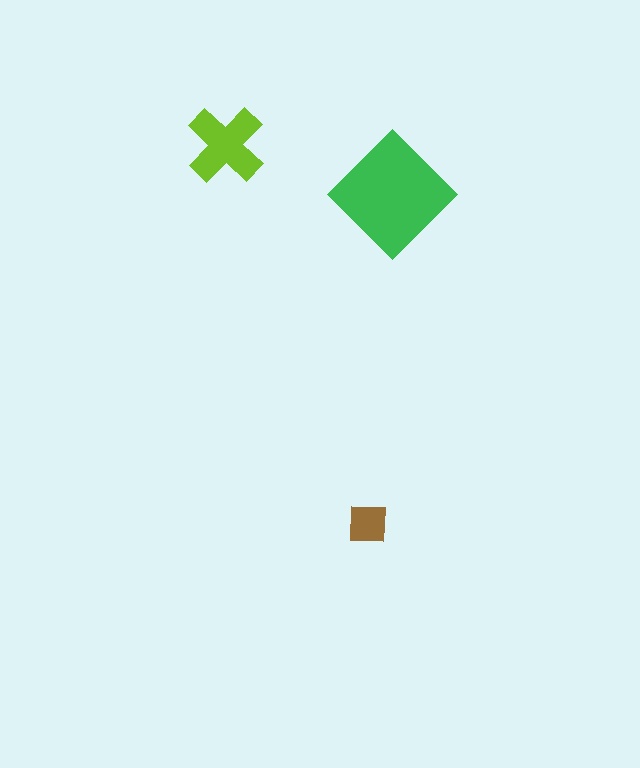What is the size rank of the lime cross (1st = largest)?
2nd.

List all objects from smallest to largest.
The brown square, the lime cross, the green diamond.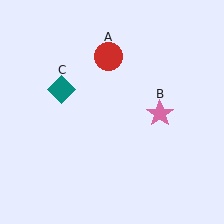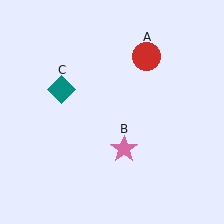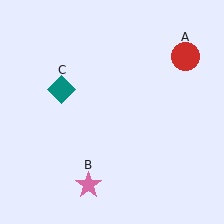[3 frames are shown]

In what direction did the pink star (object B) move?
The pink star (object B) moved down and to the left.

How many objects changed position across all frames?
2 objects changed position: red circle (object A), pink star (object B).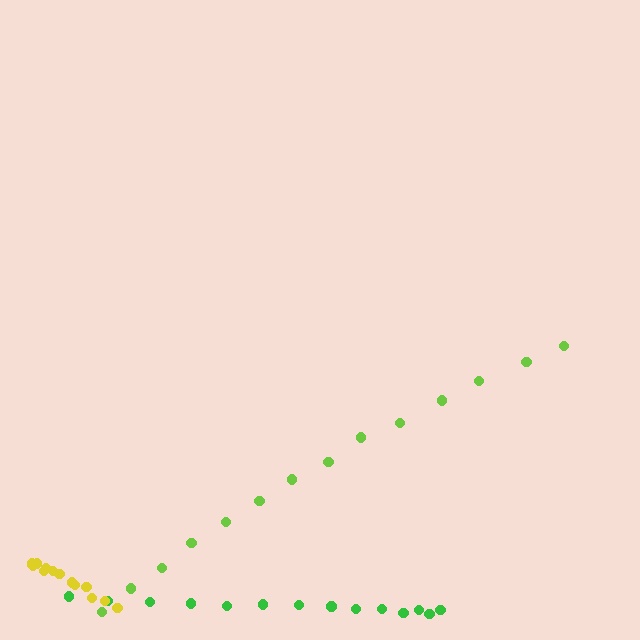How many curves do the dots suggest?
There are 3 distinct paths.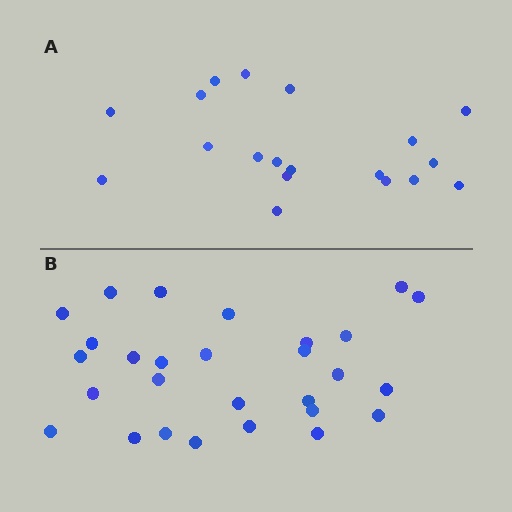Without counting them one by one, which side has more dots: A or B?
Region B (the bottom region) has more dots.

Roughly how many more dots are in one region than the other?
Region B has roughly 8 or so more dots than region A.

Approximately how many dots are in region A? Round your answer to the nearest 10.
About 20 dots. (The exact count is 19, which rounds to 20.)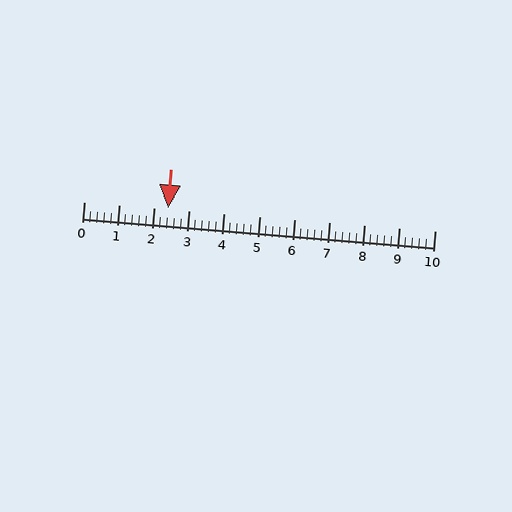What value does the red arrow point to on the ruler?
The red arrow points to approximately 2.4.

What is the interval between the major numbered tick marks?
The major tick marks are spaced 1 units apart.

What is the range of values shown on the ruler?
The ruler shows values from 0 to 10.